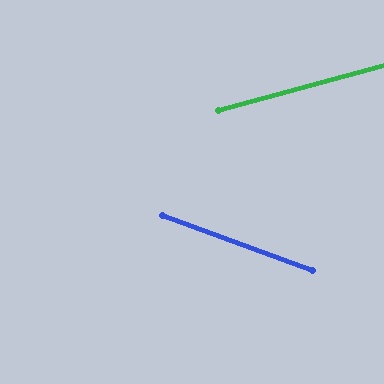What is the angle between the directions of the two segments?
Approximately 35 degrees.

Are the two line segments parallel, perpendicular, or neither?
Neither parallel nor perpendicular — they differ by about 35°.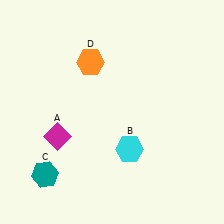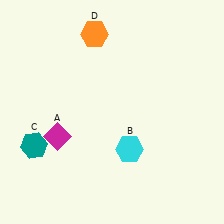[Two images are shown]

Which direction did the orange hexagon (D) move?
The orange hexagon (D) moved up.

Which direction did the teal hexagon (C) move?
The teal hexagon (C) moved up.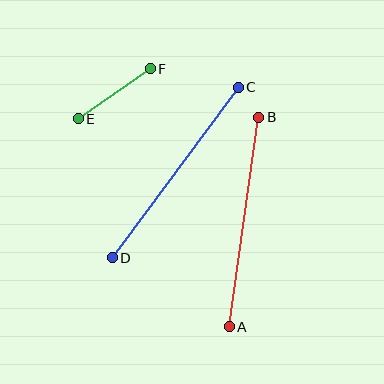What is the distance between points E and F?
The distance is approximately 88 pixels.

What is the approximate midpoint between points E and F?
The midpoint is at approximately (114, 94) pixels.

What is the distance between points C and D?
The distance is approximately 212 pixels.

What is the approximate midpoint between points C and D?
The midpoint is at approximately (175, 172) pixels.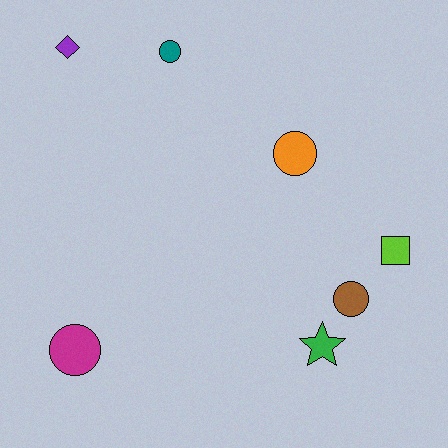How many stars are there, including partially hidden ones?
There is 1 star.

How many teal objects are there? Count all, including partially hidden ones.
There is 1 teal object.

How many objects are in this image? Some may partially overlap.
There are 7 objects.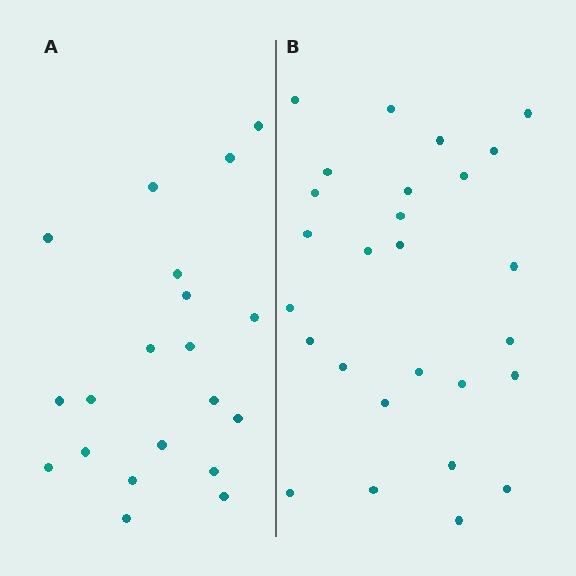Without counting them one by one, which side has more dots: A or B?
Region B (the right region) has more dots.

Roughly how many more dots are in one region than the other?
Region B has roughly 8 or so more dots than region A.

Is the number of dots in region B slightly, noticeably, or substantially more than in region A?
Region B has noticeably more, but not dramatically so. The ratio is roughly 1.4 to 1.